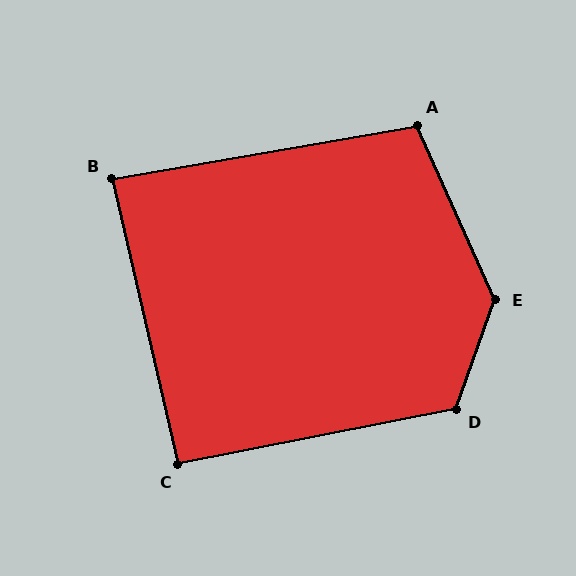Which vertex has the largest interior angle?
E, at approximately 136 degrees.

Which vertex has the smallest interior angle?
B, at approximately 87 degrees.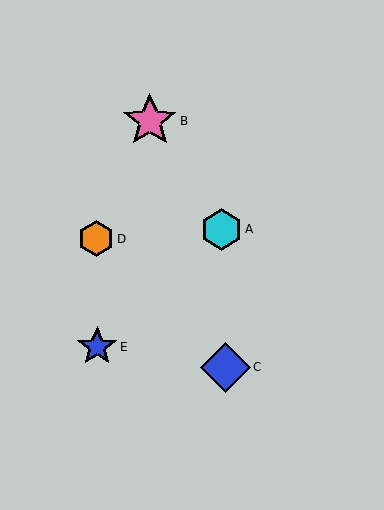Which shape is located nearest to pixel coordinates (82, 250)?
The orange hexagon (labeled D) at (96, 239) is nearest to that location.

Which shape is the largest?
The pink star (labeled B) is the largest.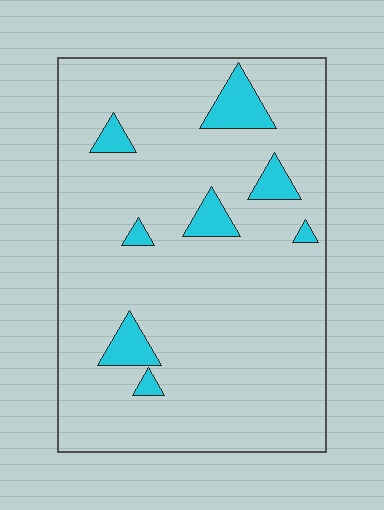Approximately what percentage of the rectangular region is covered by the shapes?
Approximately 10%.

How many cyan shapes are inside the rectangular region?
8.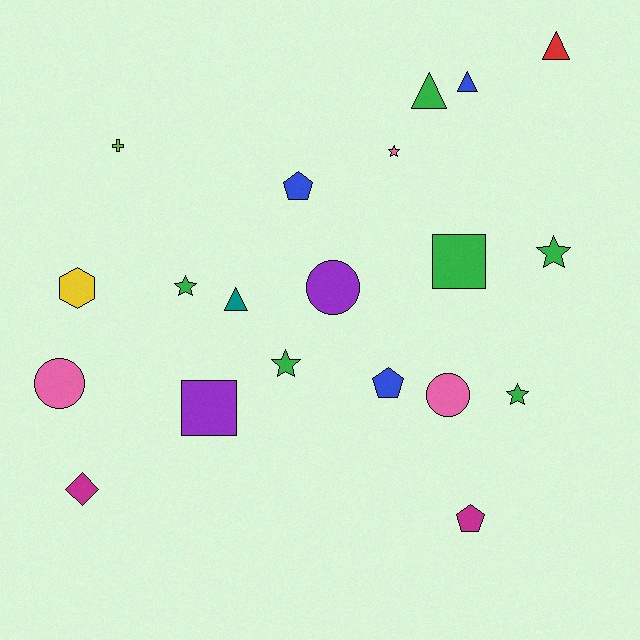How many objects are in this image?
There are 20 objects.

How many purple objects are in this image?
There are 2 purple objects.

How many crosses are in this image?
There is 1 cross.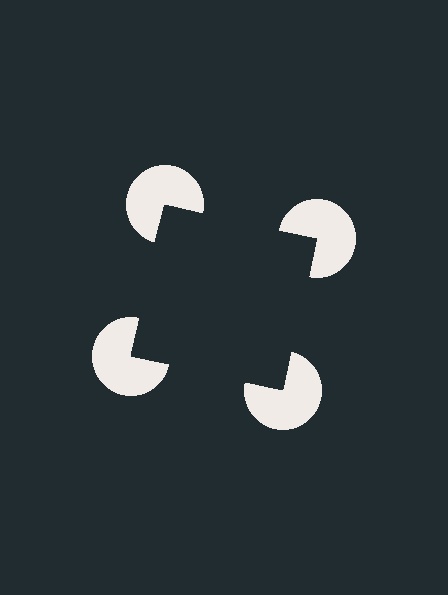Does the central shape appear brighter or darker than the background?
It typically appears slightly darker than the background, even though no actual brightness change is drawn.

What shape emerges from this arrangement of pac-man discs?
An illusory square — its edges are inferred from the aligned wedge cuts in the pac-man discs, not physically drawn.